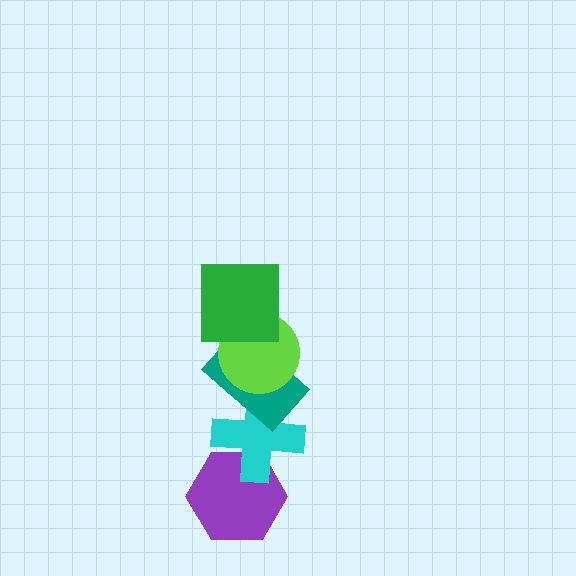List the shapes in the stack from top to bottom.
From top to bottom: the green square, the lime circle, the teal rectangle, the cyan cross, the purple hexagon.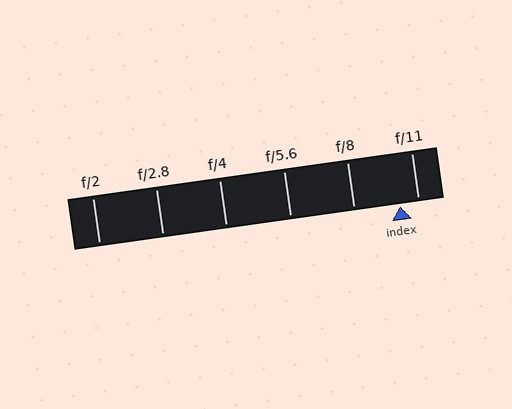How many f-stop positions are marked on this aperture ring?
There are 6 f-stop positions marked.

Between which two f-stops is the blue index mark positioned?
The index mark is between f/8 and f/11.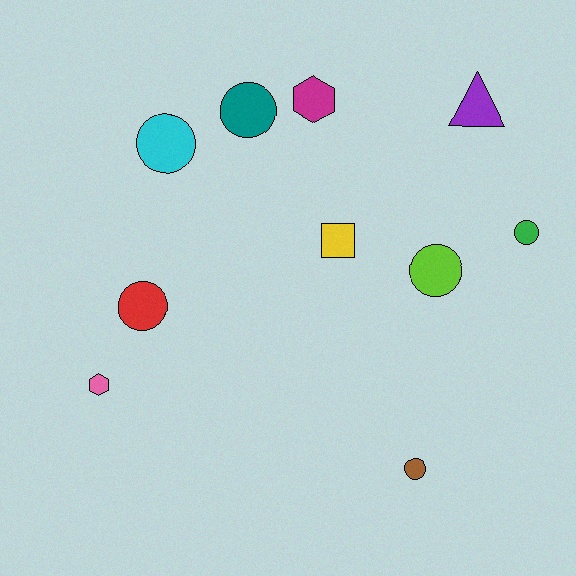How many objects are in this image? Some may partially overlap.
There are 10 objects.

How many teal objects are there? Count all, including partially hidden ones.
There is 1 teal object.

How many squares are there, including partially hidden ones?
There is 1 square.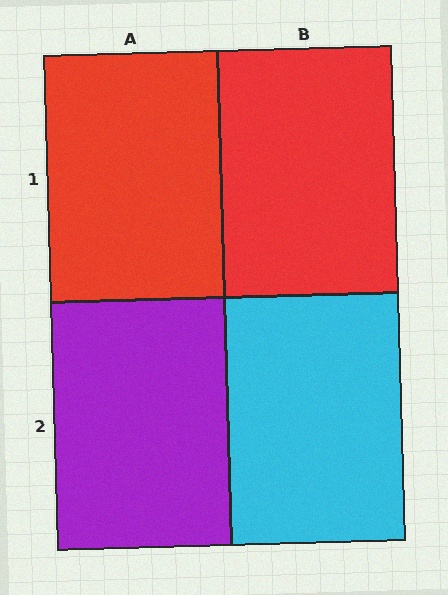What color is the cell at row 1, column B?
Red.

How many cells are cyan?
1 cell is cyan.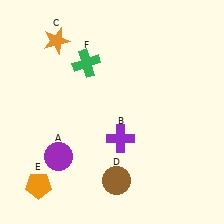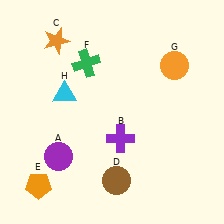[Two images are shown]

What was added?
An orange circle (G), a cyan triangle (H) were added in Image 2.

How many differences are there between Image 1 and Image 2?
There are 2 differences between the two images.